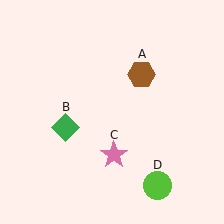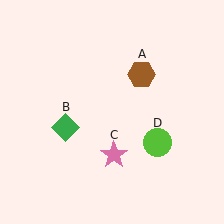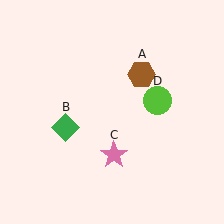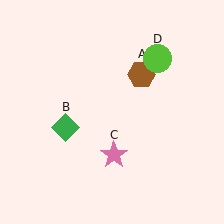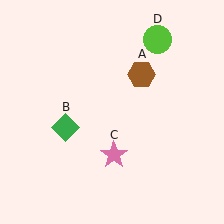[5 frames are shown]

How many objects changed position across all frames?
1 object changed position: lime circle (object D).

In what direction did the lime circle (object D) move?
The lime circle (object D) moved up.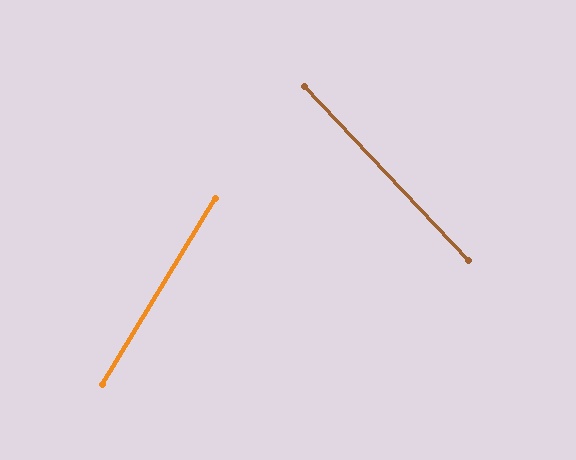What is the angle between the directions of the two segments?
Approximately 75 degrees.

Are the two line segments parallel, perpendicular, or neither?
Neither parallel nor perpendicular — they differ by about 75°.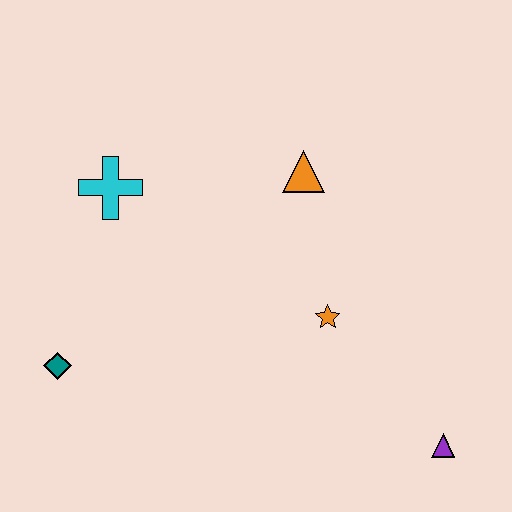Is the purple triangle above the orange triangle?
No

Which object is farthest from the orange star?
The teal diamond is farthest from the orange star.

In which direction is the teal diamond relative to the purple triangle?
The teal diamond is to the left of the purple triangle.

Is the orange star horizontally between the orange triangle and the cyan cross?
No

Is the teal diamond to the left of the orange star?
Yes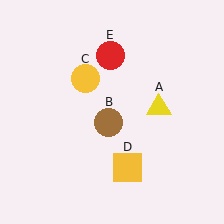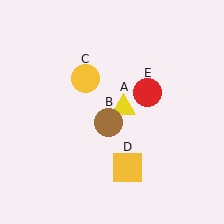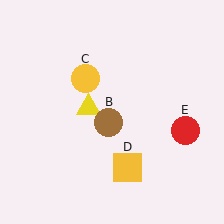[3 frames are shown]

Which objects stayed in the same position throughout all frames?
Brown circle (object B) and yellow circle (object C) and yellow square (object D) remained stationary.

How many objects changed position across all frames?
2 objects changed position: yellow triangle (object A), red circle (object E).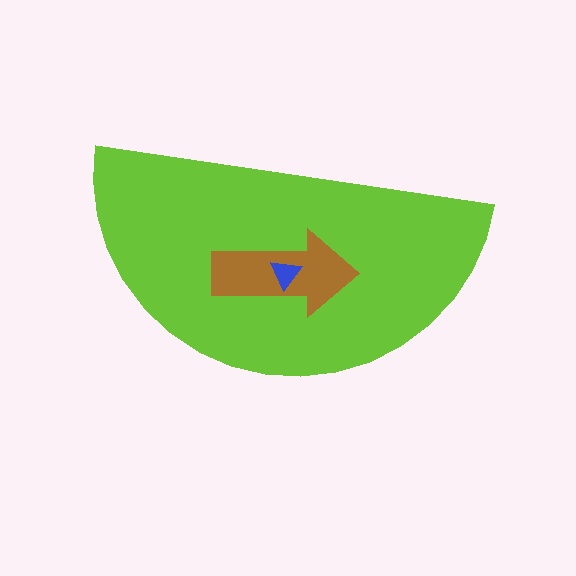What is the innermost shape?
The blue triangle.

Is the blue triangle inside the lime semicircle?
Yes.